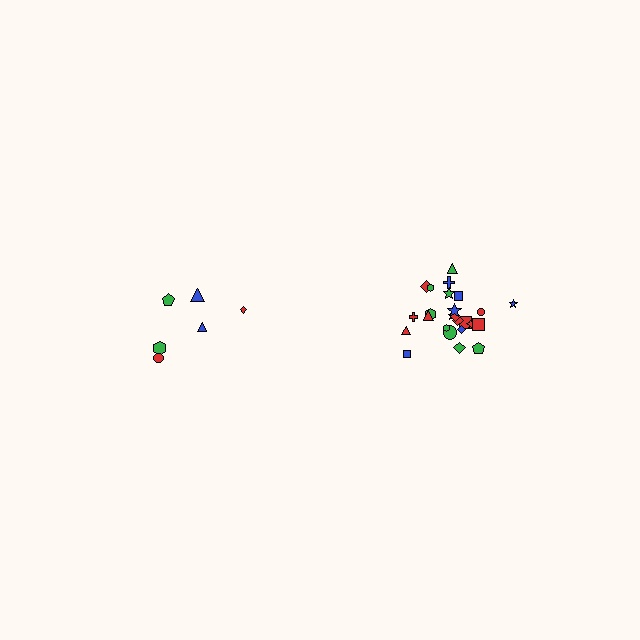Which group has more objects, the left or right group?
The right group.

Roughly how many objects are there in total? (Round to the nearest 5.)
Roughly 30 objects in total.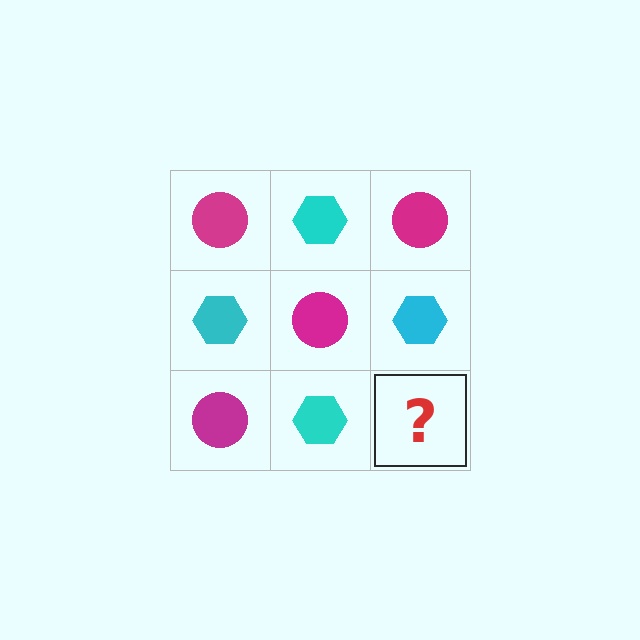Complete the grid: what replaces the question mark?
The question mark should be replaced with a magenta circle.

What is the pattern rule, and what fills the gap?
The rule is that it alternates magenta circle and cyan hexagon in a checkerboard pattern. The gap should be filled with a magenta circle.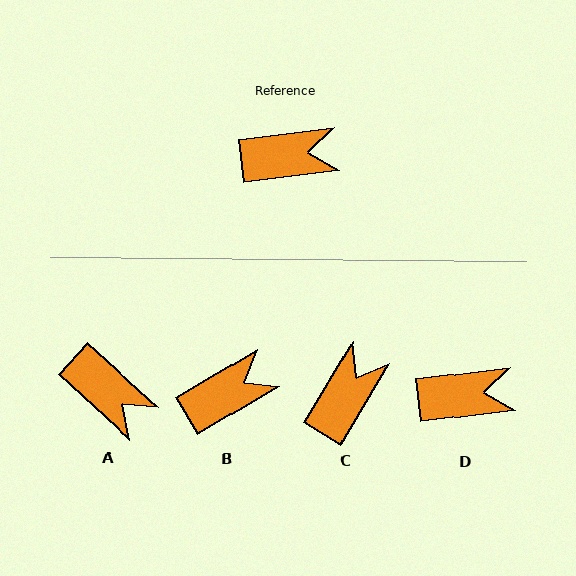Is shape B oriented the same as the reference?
No, it is off by about 24 degrees.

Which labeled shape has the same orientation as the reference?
D.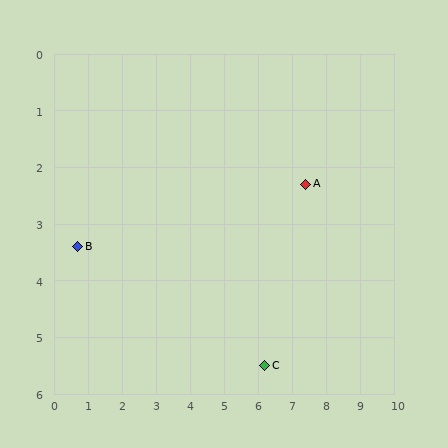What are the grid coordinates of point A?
Point A is at approximately (7.4, 2.3).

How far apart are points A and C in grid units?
Points A and C are about 3.4 grid units apart.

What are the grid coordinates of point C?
Point C is at approximately (6.2, 5.5).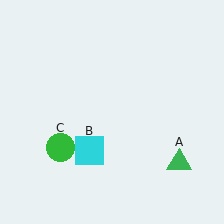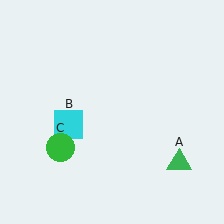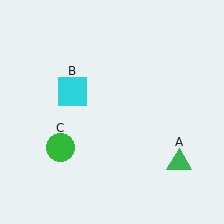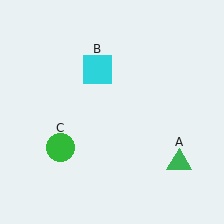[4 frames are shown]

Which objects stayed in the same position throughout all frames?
Green triangle (object A) and green circle (object C) remained stationary.